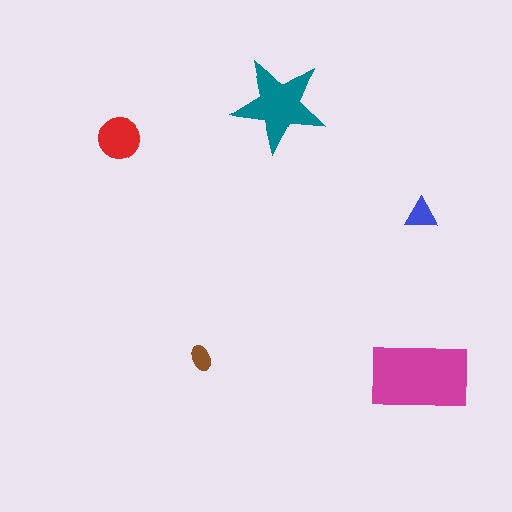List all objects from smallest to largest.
The brown ellipse, the blue triangle, the red circle, the teal star, the magenta rectangle.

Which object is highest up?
The teal star is topmost.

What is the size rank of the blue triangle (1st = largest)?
4th.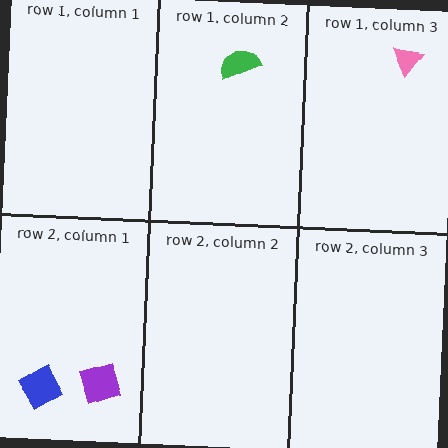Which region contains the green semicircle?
The row 1, column 2 region.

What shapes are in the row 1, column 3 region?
The pink triangle.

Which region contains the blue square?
The row 2, column 1 region.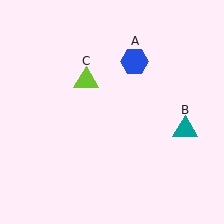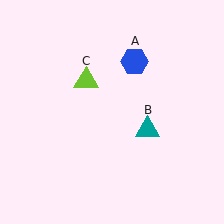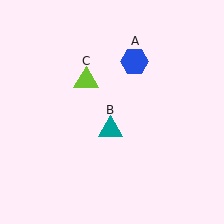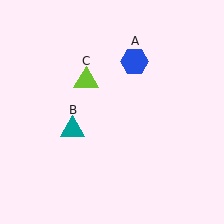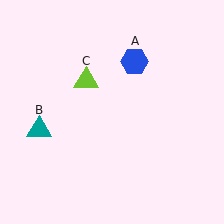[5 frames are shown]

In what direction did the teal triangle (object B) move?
The teal triangle (object B) moved left.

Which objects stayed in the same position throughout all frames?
Blue hexagon (object A) and lime triangle (object C) remained stationary.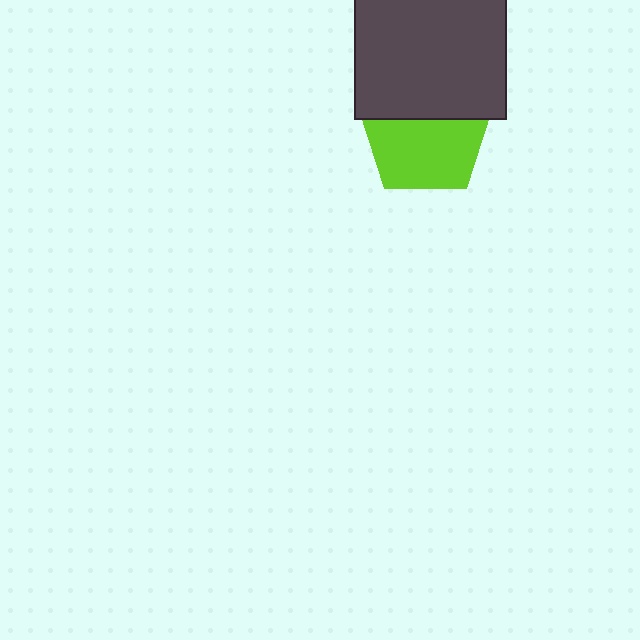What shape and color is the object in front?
The object in front is a dark gray rectangle.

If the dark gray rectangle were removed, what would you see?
You would see the complete lime pentagon.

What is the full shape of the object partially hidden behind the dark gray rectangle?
The partially hidden object is a lime pentagon.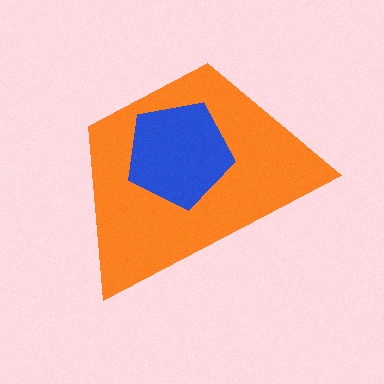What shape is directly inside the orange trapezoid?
The blue pentagon.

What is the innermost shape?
The blue pentagon.